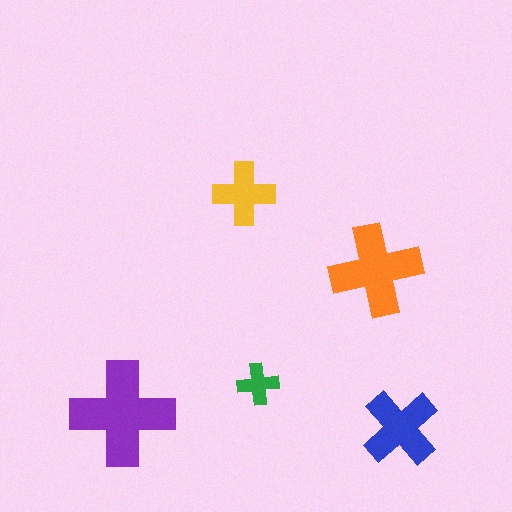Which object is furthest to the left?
The purple cross is leftmost.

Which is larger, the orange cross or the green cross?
The orange one.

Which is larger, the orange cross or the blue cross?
The orange one.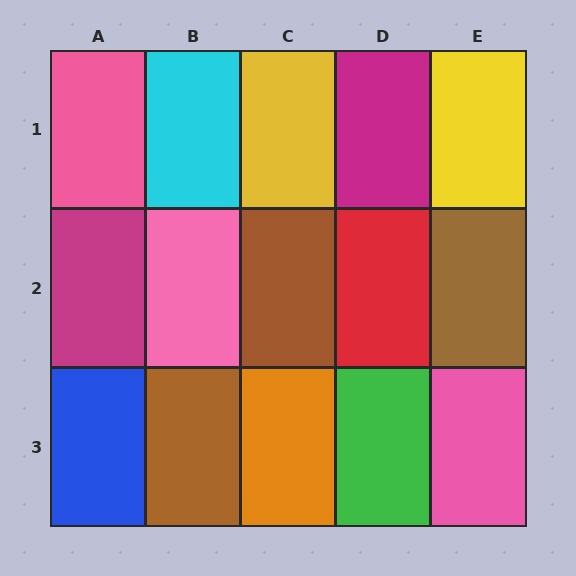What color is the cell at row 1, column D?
Magenta.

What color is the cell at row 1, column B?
Cyan.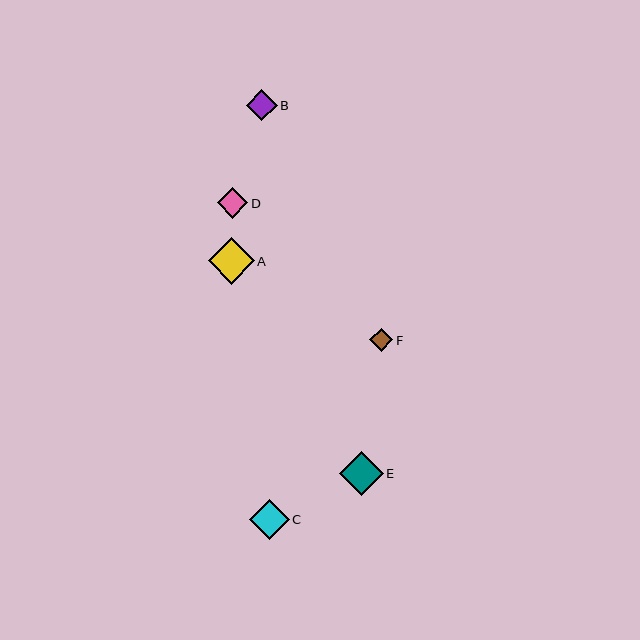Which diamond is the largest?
Diamond A is the largest with a size of approximately 46 pixels.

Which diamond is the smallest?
Diamond F is the smallest with a size of approximately 23 pixels.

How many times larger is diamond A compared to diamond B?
Diamond A is approximately 1.5 times the size of diamond B.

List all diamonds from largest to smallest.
From largest to smallest: A, E, C, B, D, F.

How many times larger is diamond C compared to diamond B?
Diamond C is approximately 1.3 times the size of diamond B.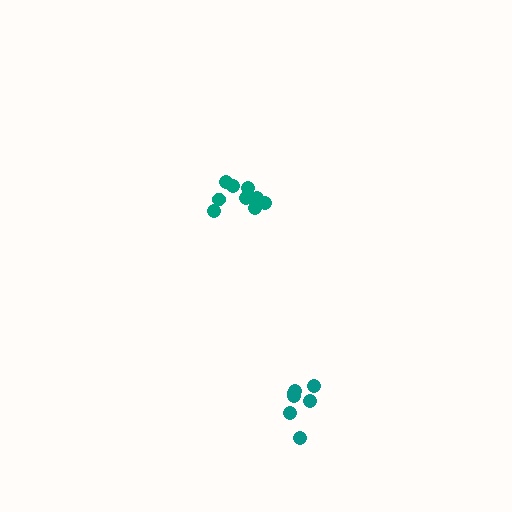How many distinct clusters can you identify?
There are 2 distinct clusters.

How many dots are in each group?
Group 1: 10 dots, Group 2: 7 dots (17 total).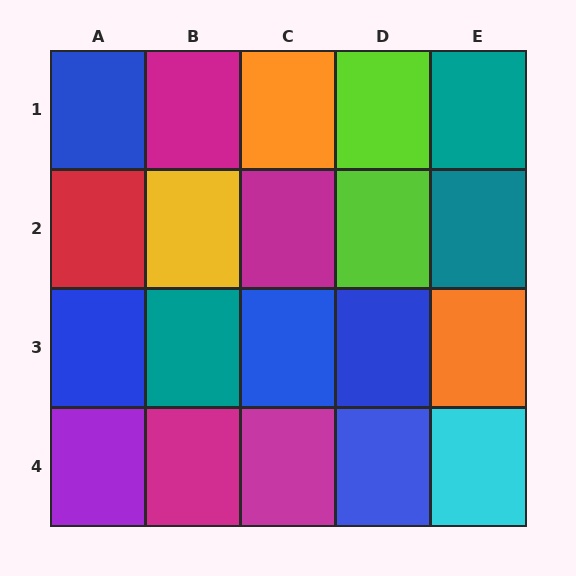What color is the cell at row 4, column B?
Magenta.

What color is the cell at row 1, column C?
Orange.